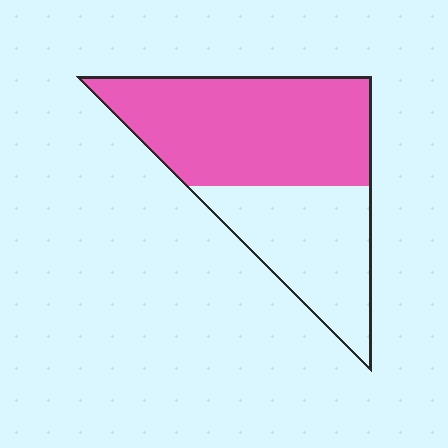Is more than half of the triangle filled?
Yes.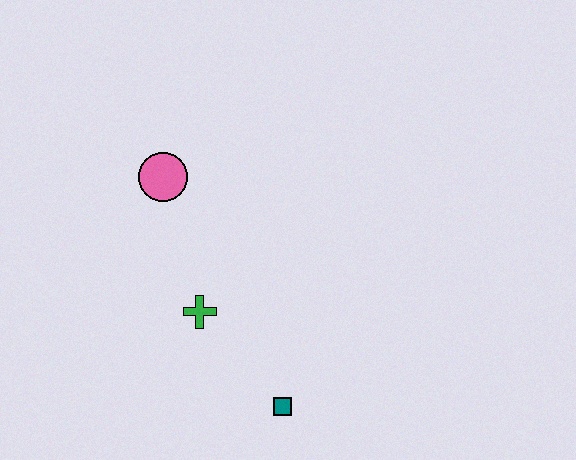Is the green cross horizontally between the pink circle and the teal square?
Yes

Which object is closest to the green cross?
The teal square is closest to the green cross.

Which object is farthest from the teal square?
The pink circle is farthest from the teal square.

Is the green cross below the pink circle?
Yes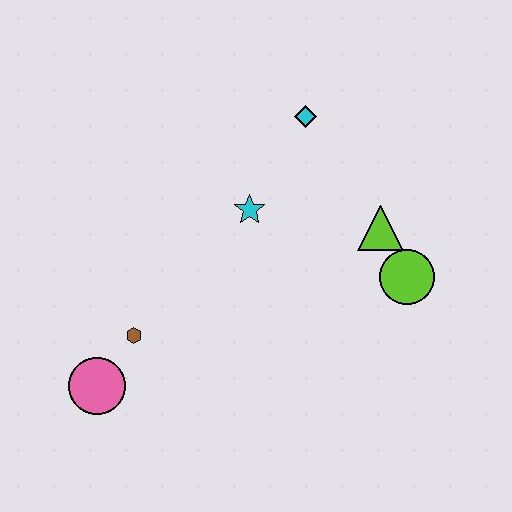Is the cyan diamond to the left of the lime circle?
Yes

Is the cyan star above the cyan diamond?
No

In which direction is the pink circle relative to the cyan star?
The pink circle is below the cyan star.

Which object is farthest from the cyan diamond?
The pink circle is farthest from the cyan diamond.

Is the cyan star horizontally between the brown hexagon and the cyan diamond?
Yes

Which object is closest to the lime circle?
The lime triangle is closest to the lime circle.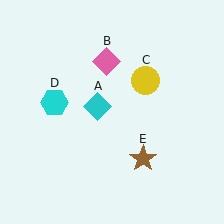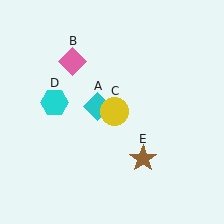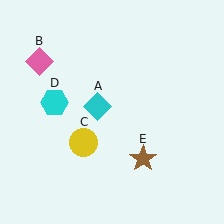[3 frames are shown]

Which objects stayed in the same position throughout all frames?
Cyan diamond (object A) and cyan hexagon (object D) and brown star (object E) remained stationary.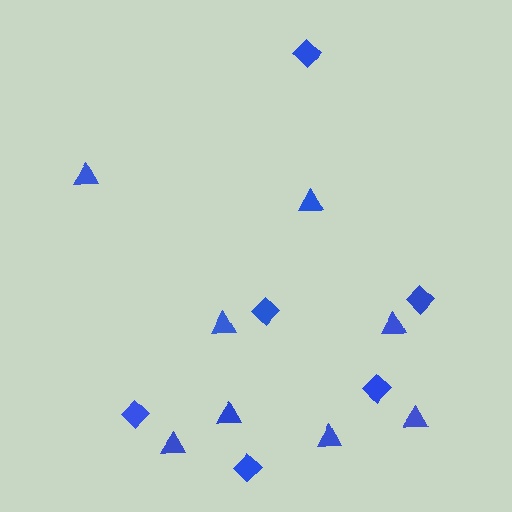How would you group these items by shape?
There are 2 groups: one group of triangles (8) and one group of diamonds (6).